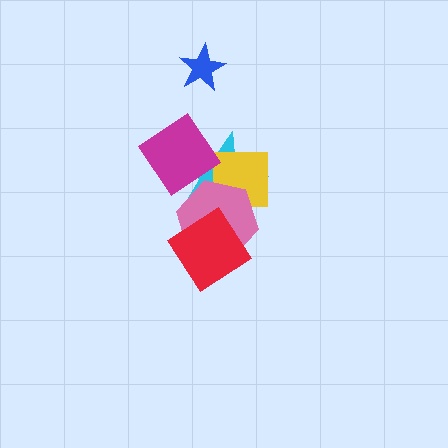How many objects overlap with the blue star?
0 objects overlap with the blue star.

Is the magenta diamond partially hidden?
No, no other shape covers it.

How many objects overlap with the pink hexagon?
3 objects overlap with the pink hexagon.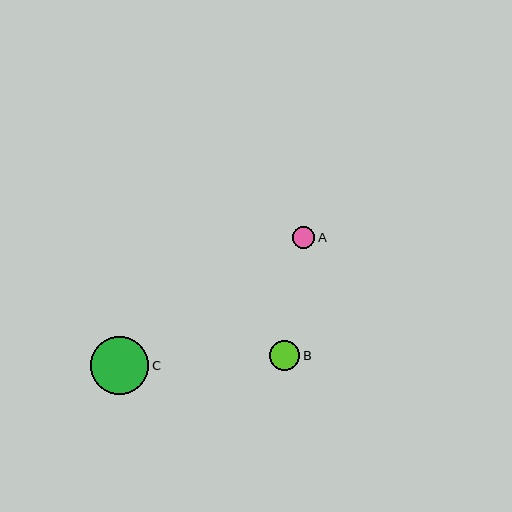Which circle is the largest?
Circle C is the largest with a size of approximately 58 pixels.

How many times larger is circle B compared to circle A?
Circle B is approximately 1.4 times the size of circle A.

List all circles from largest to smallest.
From largest to smallest: C, B, A.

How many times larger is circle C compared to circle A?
Circle C is approximately 2.6 times the size of circle A.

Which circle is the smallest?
Circle A is the smallest with a size of approximately 22 pixels.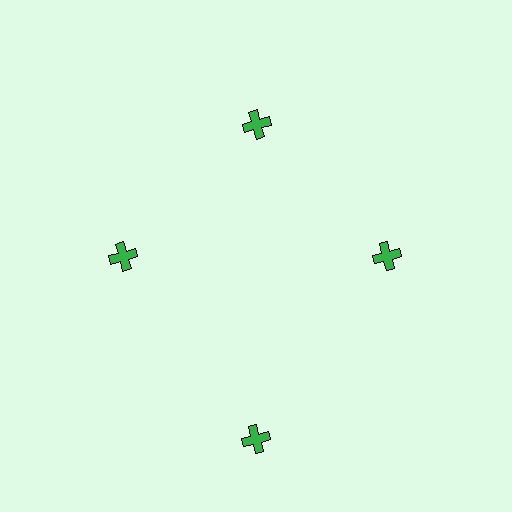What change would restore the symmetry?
The symmetry would be restored by moving it inward, back onto the ring so that all 4 crosses sit at equal angles and equal distance from the center.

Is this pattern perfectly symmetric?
No. The 4 green crosses are arranged in a ring, but one element near the 6 o'clock position is pushed outward from the center, breaking the 4-fold rotational symmetry.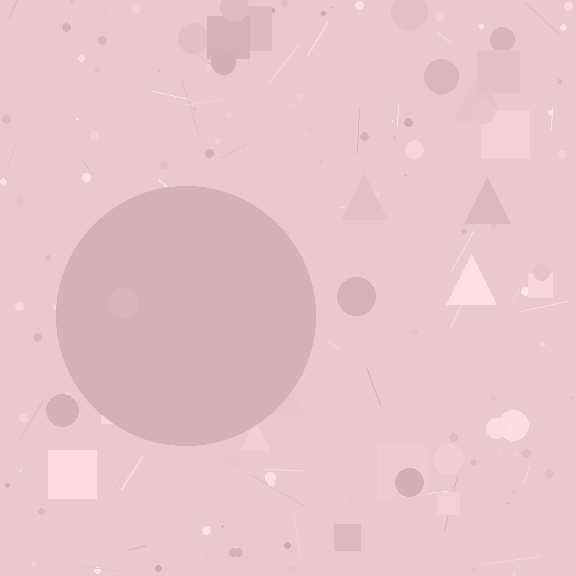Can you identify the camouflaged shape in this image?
The camouflaged shape is a circle.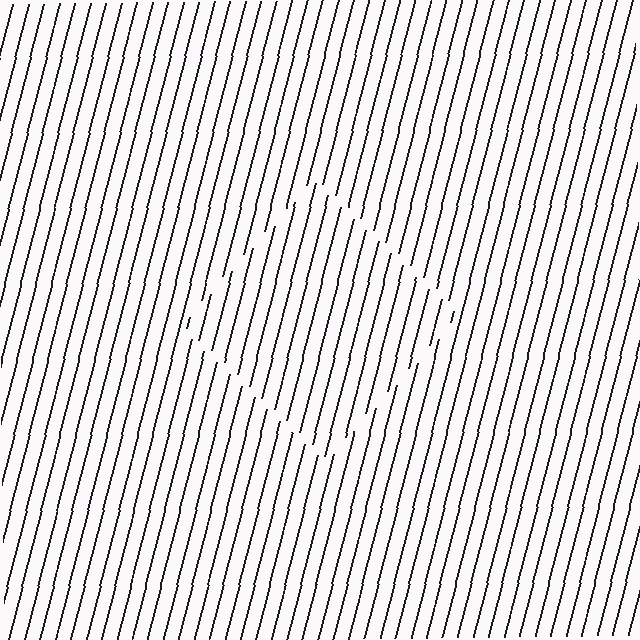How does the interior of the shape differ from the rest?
The interior of the shape contains the same grating, shifted by half a period — the contour is defined by the phase discontinuity where line-ends from the inner and outer gratings abut.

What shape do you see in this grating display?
An illusory square. The interior of the shape contains the same grating, shifted by half a period — the contour is defined by the phase discontinuity where line-ends from the inner and outer gratings abut.